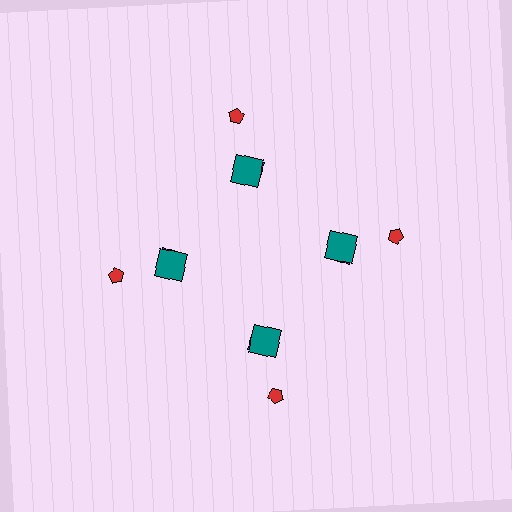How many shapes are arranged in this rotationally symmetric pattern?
There are 12 shapes, arranged in 4 groups of 3.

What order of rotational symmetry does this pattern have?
This pattern has 4-fold rotational symmetry.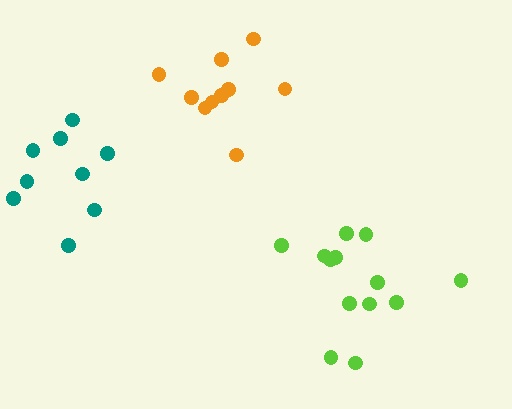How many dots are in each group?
Group 1: 13 dots, Group 2: 10 dots, Group 3: 9 dots (32 total).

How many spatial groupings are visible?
There are 3 spatial groupings.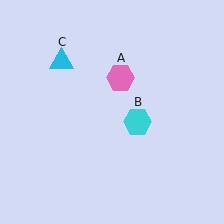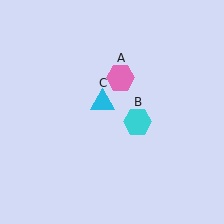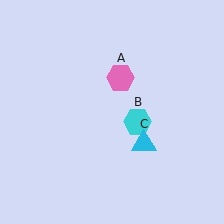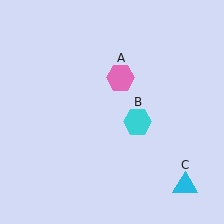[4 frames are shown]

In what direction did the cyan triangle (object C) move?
The cyan triangle (object C) moved down and to the right.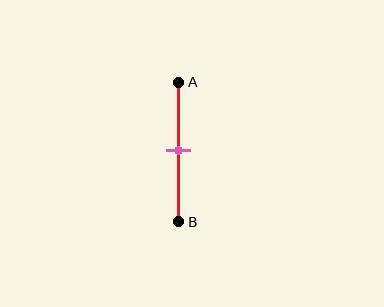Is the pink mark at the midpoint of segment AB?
Yes, the mark is approximately at the midpoint.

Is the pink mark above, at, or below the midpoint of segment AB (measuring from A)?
The pink mark is approximately at the midpoint of segment AB.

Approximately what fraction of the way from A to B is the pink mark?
The pink mark is approximately 50% of the way from A to B.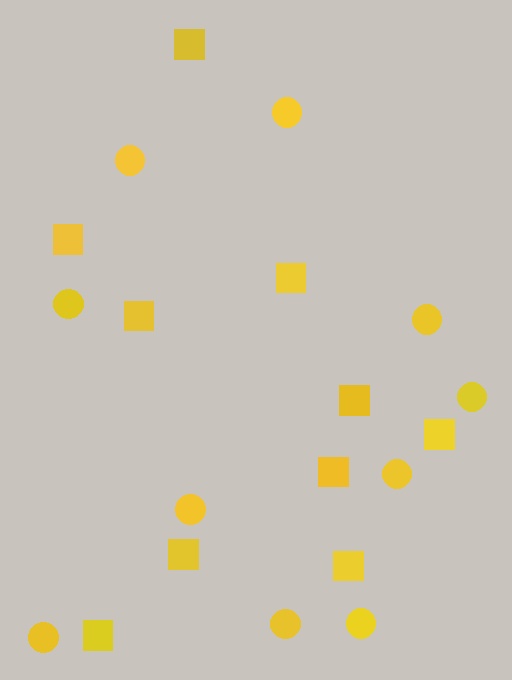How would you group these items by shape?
There are 2 groups: one group of circles (10) and one group of squares (10).